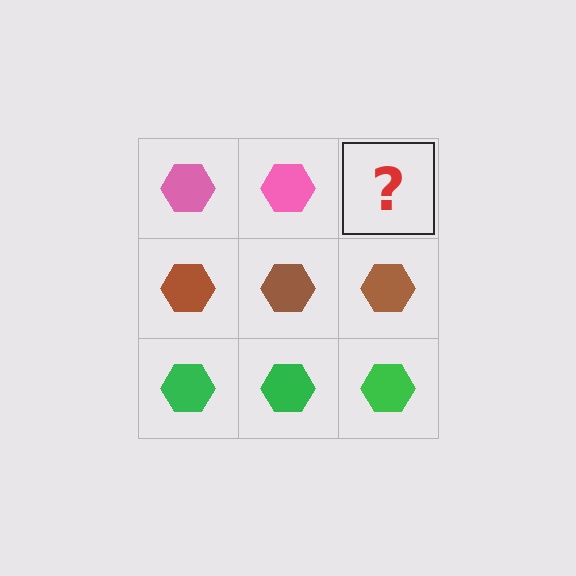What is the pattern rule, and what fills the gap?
The rule is that each row has a consistent color. The gap should be filled with a pink hexagon.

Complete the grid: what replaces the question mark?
The question mark should be replaced with a pink hexagon.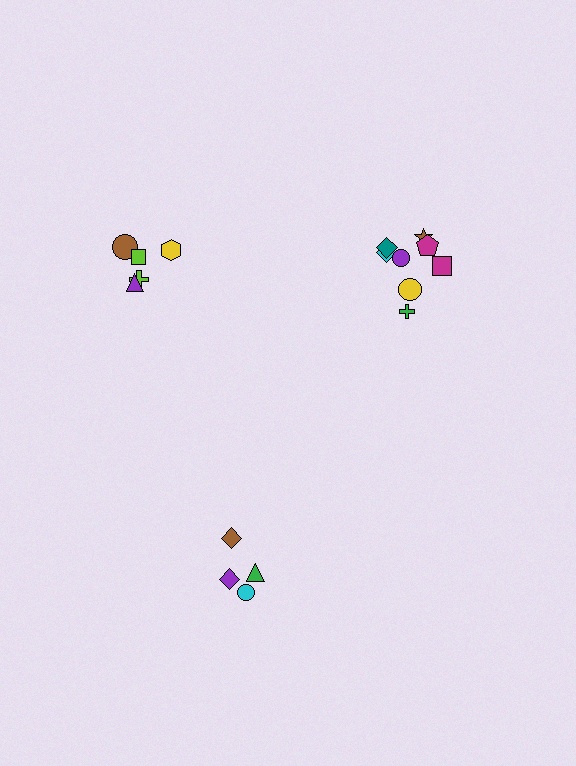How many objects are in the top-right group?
There are 8 objects.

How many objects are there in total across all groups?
There are 17 objects.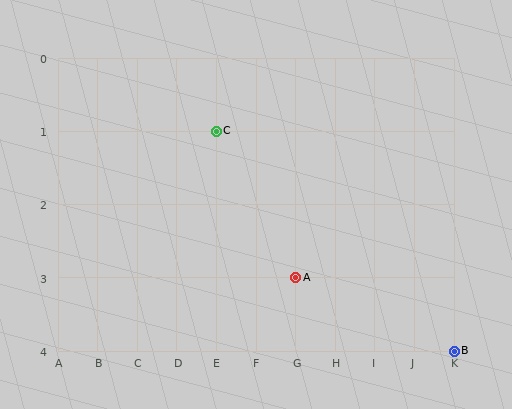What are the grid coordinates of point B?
Point B is at grid coordinates (K, 4).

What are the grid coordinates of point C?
Point C is at grid coordinates (E, 1).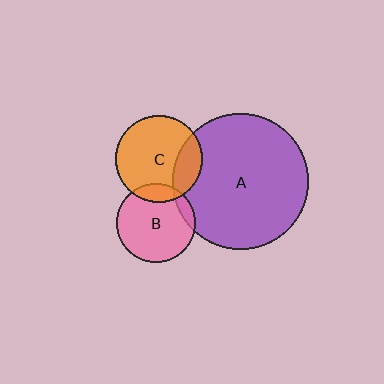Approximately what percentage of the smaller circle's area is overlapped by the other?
Approximately 10%.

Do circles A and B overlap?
Yes.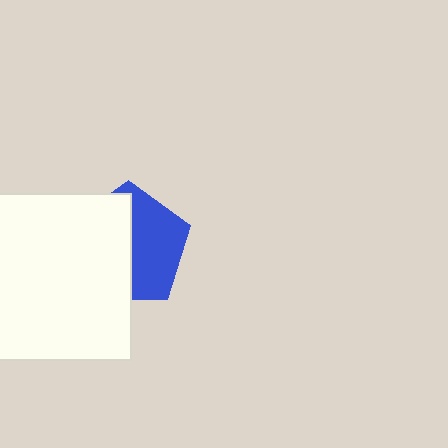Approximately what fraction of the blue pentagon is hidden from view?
Roughly 52% of the blue pentagon is hidden behind the white square.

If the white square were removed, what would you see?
You would see the complete blue pentagon.